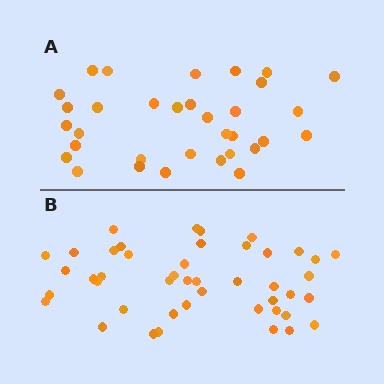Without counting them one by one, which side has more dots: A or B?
Region B (the bottom region) has more dots.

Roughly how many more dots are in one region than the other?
Region B has roughly 12 or so more dots than region A.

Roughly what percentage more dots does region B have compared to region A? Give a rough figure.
About 35% more.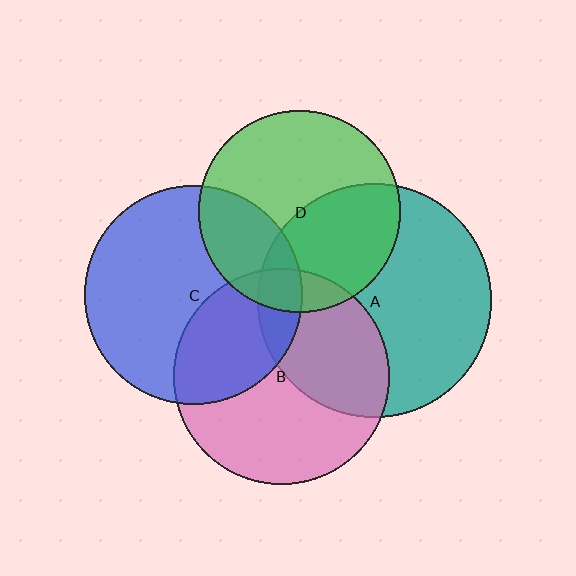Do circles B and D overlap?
Yes.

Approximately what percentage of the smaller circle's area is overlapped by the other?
Approximately 10%.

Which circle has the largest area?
Circle A (teal).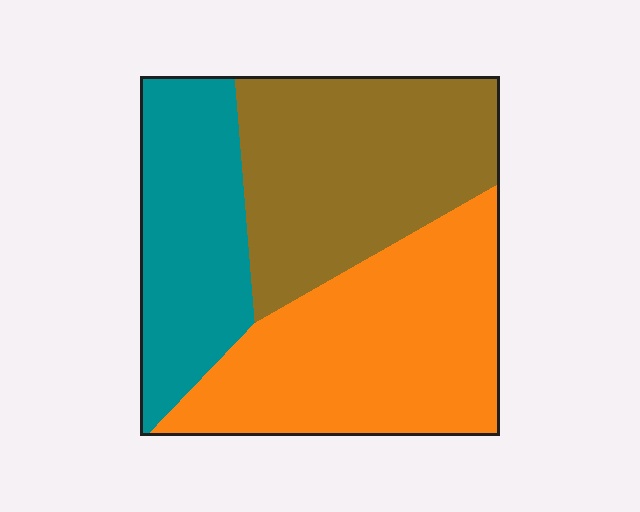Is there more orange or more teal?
Orange.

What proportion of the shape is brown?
Brown covers around 35% of the shape.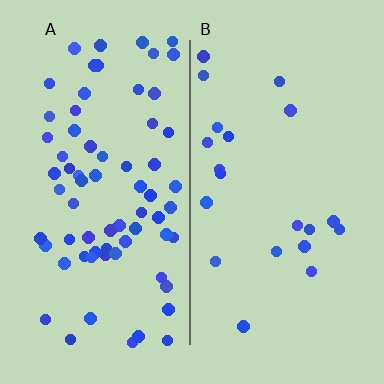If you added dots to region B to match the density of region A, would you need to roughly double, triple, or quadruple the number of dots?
Approximately triple.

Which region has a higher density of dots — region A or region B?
A (the left).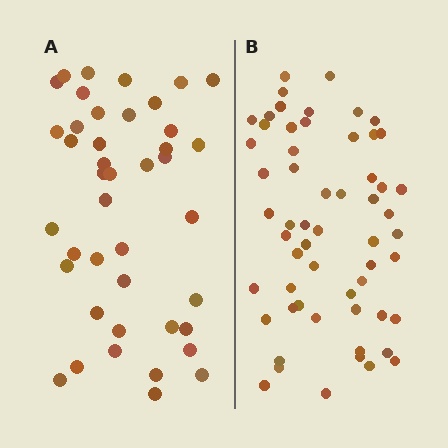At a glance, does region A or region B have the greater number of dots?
Region B (the right region) has more dots.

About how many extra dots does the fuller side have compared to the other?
Region B has approximately 15 more dots than region A.